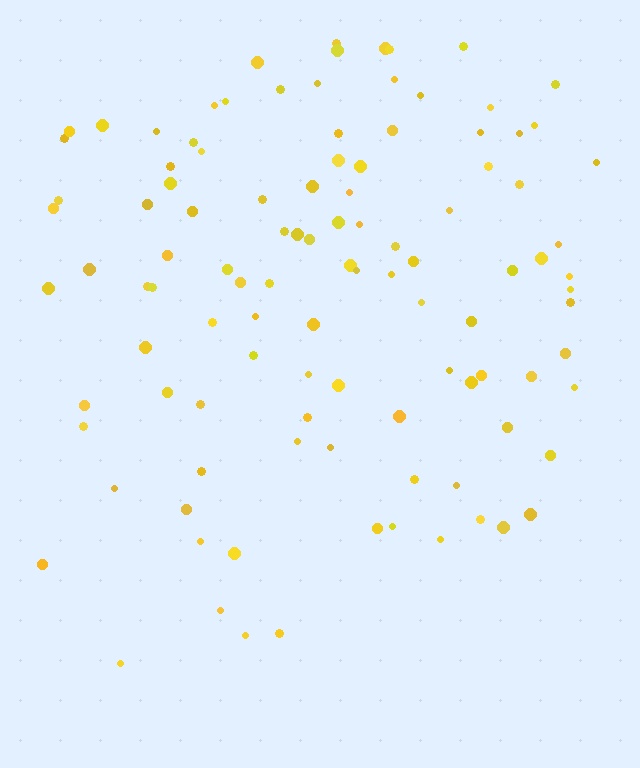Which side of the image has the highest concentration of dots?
The top.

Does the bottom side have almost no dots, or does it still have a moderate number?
Still a moderate number, just noticeably fewer than the top.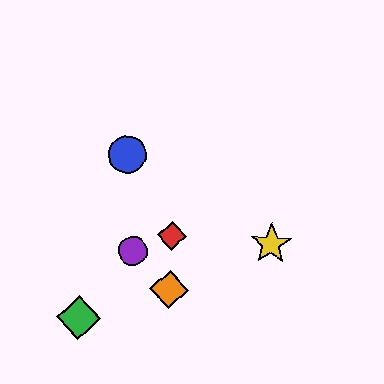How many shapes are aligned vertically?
2 shapes (the red diamond, the orange diamond) are aligned vertically.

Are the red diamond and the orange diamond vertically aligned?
Yes, both are at x≈172.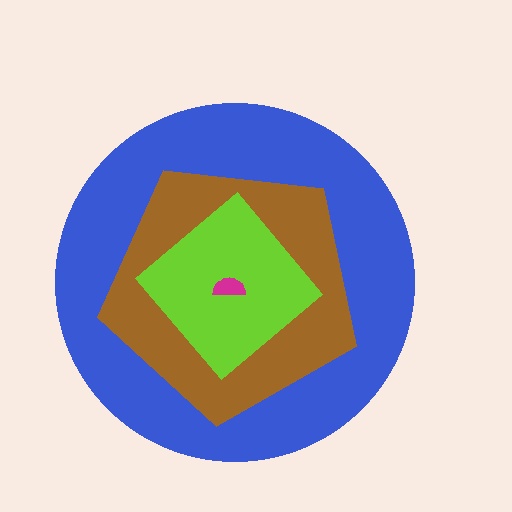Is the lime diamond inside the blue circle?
Yes.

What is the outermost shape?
The blue circle.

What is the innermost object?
The magenta semicircle.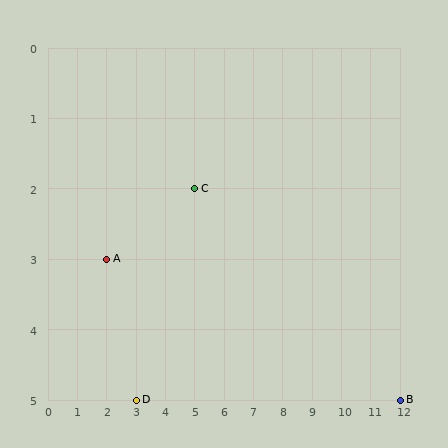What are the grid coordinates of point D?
Point D is at grid coordinates (3, 5).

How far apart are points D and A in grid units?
Points D and A are 1 column and 2 rows apart (about 2.2 grid units diagonally).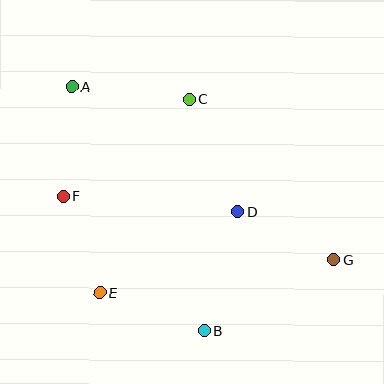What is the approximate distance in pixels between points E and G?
The distance between E and G is approximately 236 pixels.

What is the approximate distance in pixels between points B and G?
The distance between B and G is approximately 148 pixels.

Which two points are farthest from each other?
Points A and G are farthest from each other.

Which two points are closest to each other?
Points E and F are closest to each other.